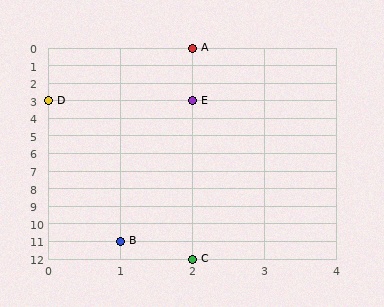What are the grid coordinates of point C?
Point C is at grid coordinates (2, 12).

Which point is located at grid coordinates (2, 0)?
Point A is at (2, 0).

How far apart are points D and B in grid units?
Points D and B are 1 column and 8 rows apart (about 8.1 grid units diagonally).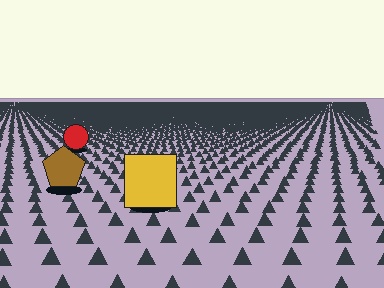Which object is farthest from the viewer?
The red circle is farthest from the viewer. It appears smaller and the ground texture around it is denser.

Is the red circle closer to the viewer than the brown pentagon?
No. The brown pentagon is closer — you can tell from the texture gradient: the ground texture is coarser near it.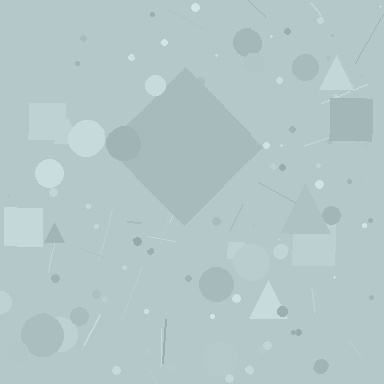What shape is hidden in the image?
A diamond is hidden in the image.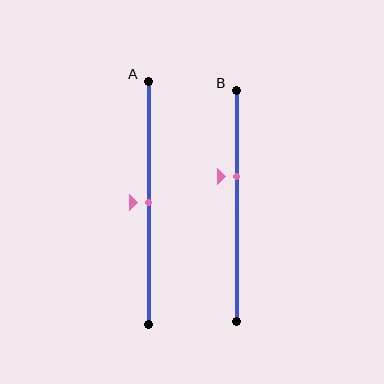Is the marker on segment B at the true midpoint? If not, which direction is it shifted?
No, the marker on segment B is shifted upward by about 13% of the segment length.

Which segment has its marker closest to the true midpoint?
Segment A has its marker closest to the true midpoint.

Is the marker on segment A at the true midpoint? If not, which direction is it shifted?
Yes, the marker on segment A is at the true midpoint.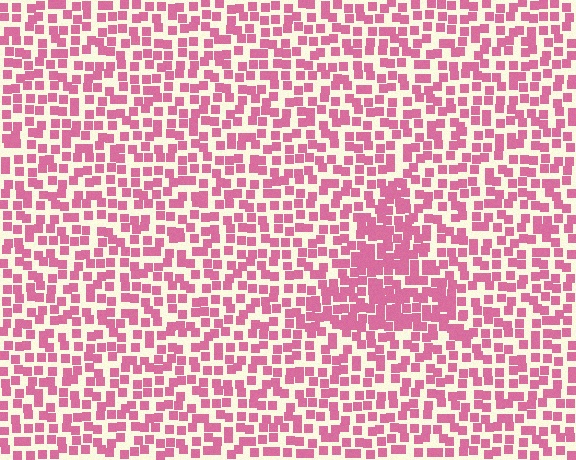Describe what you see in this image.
The image contains small pink elements arranged at two different densities. A triangle-shaped region is visible where the elements are more densely packed than the surrounding area.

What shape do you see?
I see a triangle.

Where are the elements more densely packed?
The elements are more densely packed inside the triangle boundary.